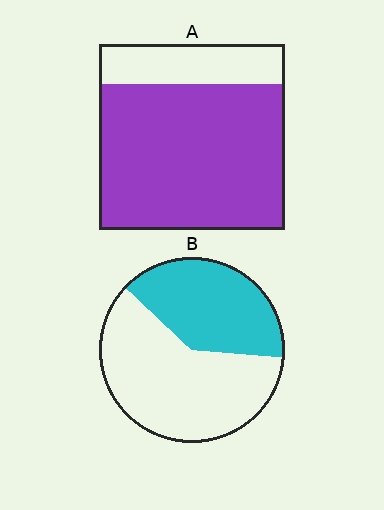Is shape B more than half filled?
No.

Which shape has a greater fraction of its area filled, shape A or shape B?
Shape A.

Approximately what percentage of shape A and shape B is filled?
A is approximately 80% and B is approximately 40%.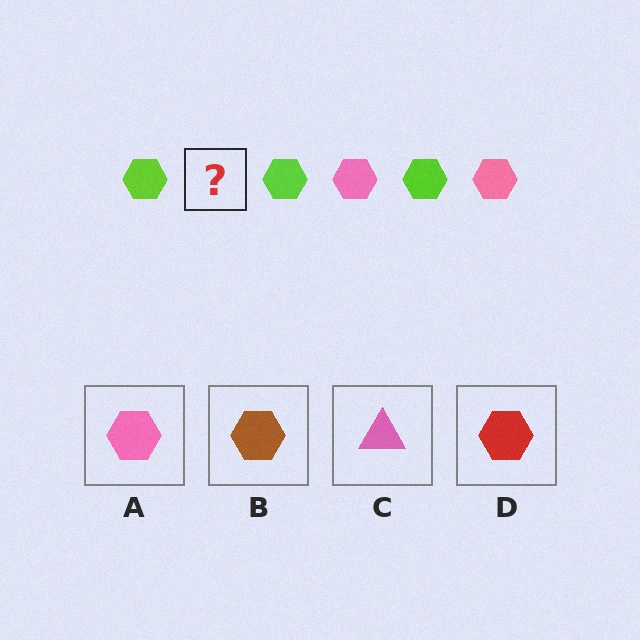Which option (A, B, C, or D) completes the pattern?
A.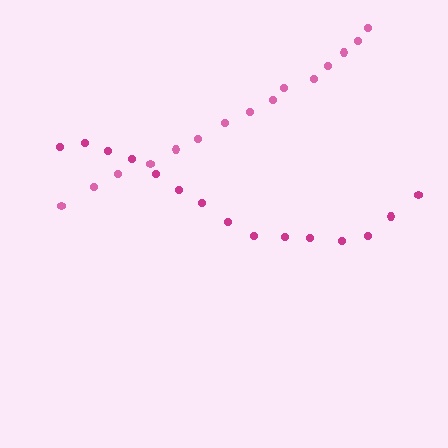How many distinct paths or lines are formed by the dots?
There are 2 distinct paths.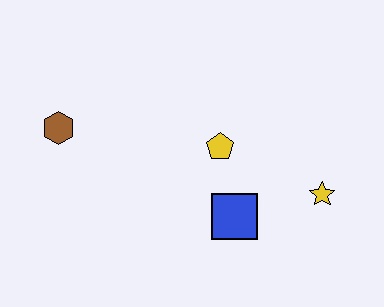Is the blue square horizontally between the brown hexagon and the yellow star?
Yes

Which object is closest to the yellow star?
The blue square is closest to the yellow star.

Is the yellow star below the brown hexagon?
Yes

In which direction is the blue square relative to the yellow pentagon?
The blue square is below the yellow pentagon.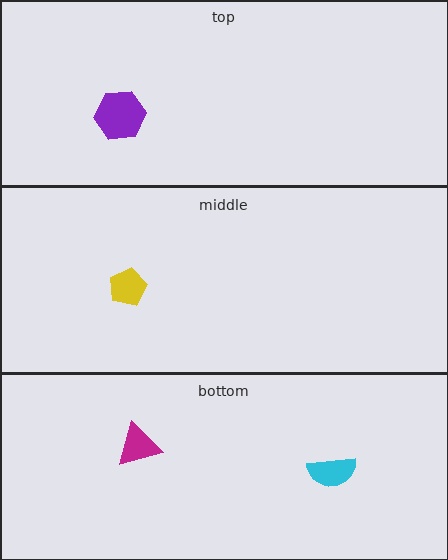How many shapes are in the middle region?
1.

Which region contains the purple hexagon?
The top region.